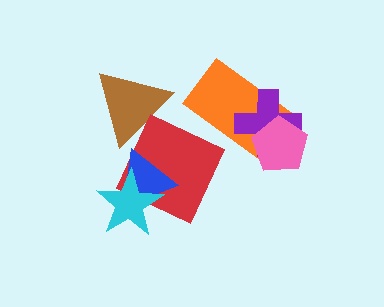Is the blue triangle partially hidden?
Yes, it is partially covered by another shape.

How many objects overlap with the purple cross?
2 objects overlap with the purple cross.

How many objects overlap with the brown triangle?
1 object overlaps with the brown triangle.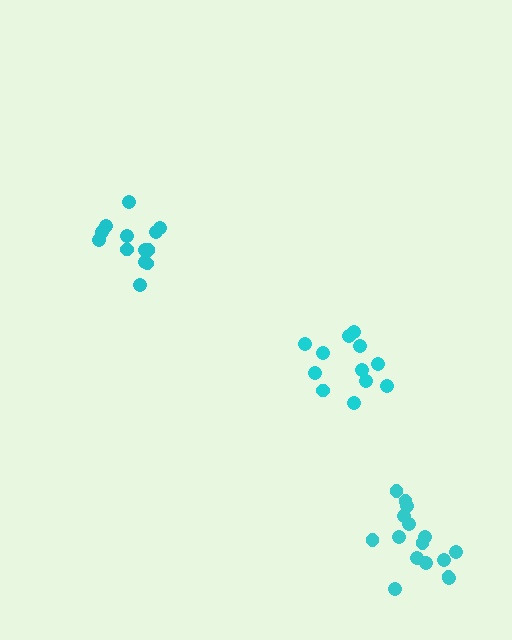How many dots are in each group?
Group 1: 13 dots, Group 2: 12 dots, Group 3: 16 dots (41 total).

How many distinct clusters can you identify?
There are 3 distinct clusters.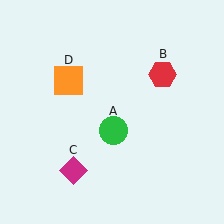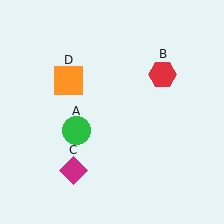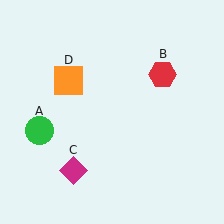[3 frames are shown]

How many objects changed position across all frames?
1 object changed position: green circle (object A).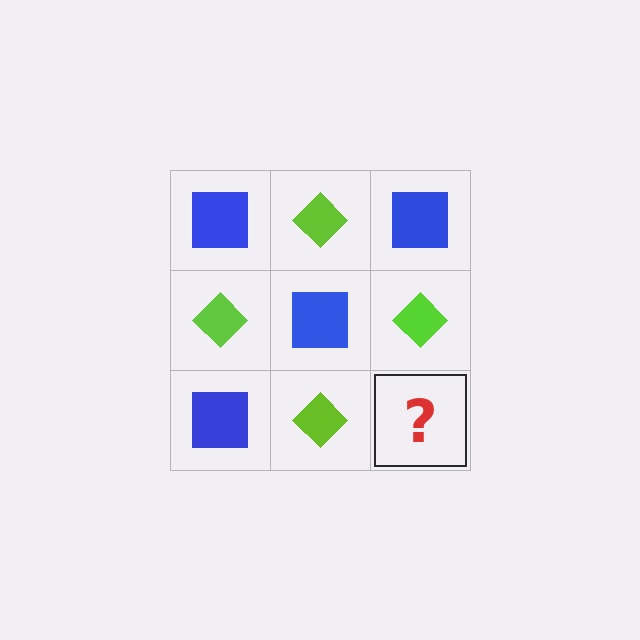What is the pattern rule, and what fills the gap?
The rule is that it alternates blue square and lime diamond in a checkerboard pattern. The gap should be filled with a blue square.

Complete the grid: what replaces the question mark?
The question mark should be replaced with a blue square.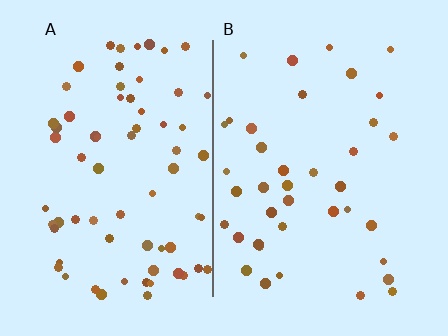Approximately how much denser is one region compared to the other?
Approximately 1.8× — region A over region B.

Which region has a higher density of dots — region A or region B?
A (the left).